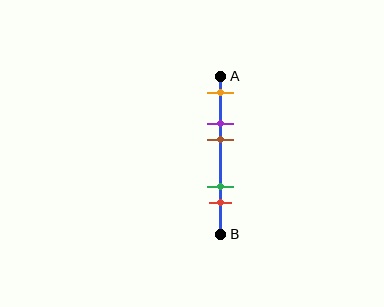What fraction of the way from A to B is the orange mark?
The orange mark is approximately 10% (0.1) of the way from A to B.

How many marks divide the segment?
There are 5 marks dividing the segment.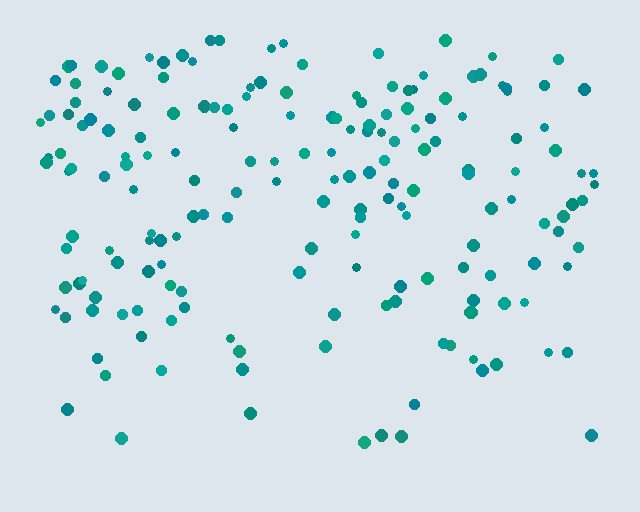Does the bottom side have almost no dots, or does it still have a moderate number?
Still a moderate number, just noticeably fewer than the top.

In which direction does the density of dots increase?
From bottom to top, with the top side densest.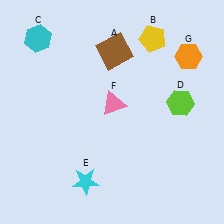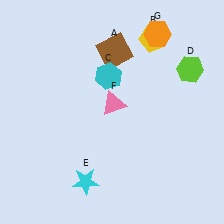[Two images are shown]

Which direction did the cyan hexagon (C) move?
The cyan hexagon (C) moved right.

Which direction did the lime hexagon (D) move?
The lime hexagon (D) moved up.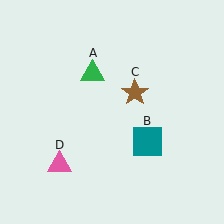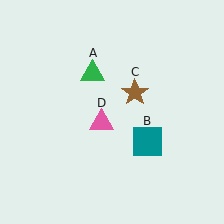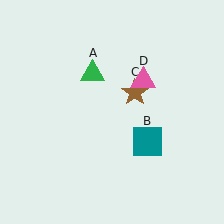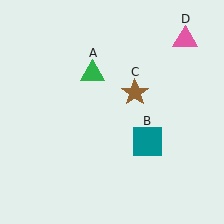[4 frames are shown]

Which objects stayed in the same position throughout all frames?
Green triangle (object A) and teal square (object B) and brown star (object C) remained stationary.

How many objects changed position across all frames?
1 object changed position: pink triangle (object D).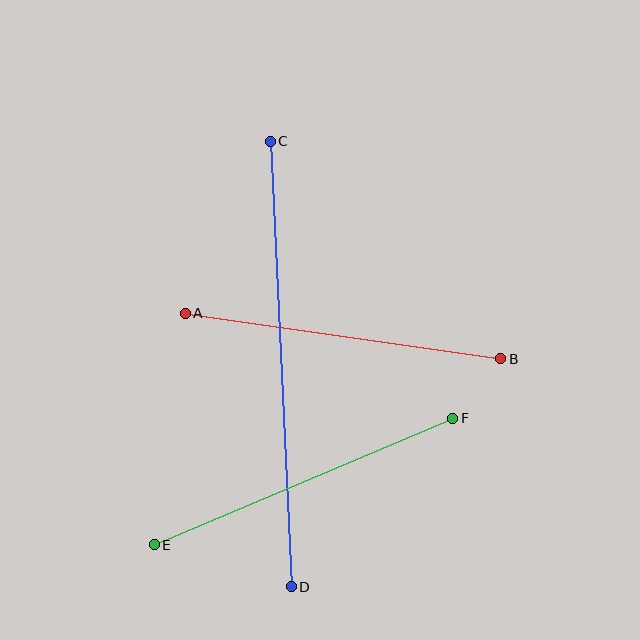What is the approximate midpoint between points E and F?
The midpoint is at approximately (303, 481) pixels.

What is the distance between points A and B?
The distance is approximately 319 pixels.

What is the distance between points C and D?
The distance is approximately 446 pixels.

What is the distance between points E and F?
The distance is approximately 324 pixels.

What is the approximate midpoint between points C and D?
The midpoint is at approximately (281, 364) pixels.